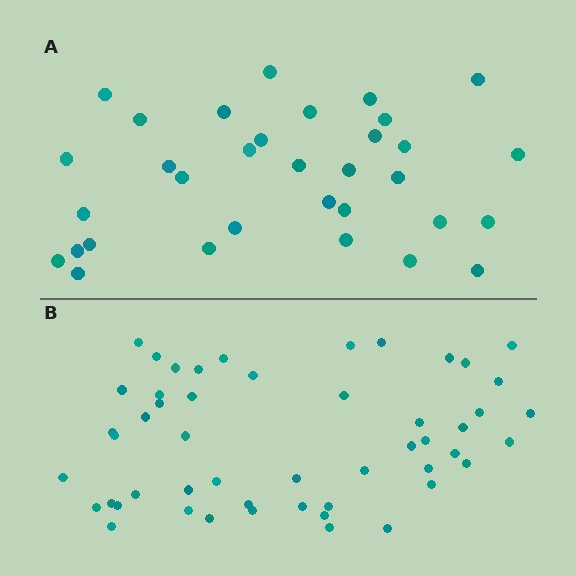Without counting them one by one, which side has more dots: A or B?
Region B (the bottom region) has more dots.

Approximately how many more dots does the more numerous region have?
Region B has approximately 20 more dots than region A.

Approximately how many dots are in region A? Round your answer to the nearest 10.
About 30 dots. (The exact count is 33, which rounds to 30.)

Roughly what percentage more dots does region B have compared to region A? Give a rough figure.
About 55% more.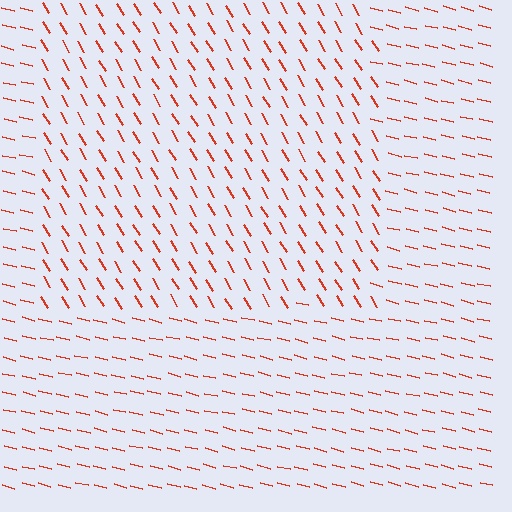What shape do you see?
I see a rectangle.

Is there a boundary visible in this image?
Yes, there is a texture boundary formed by a change in line orientation.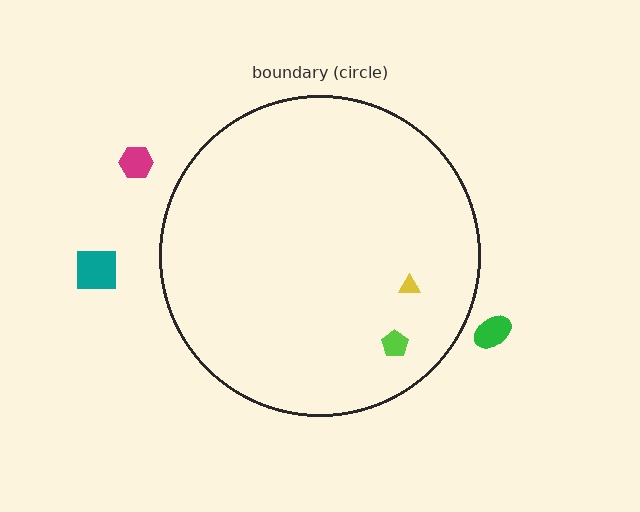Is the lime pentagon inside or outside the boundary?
Inside.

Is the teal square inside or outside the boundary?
Outside.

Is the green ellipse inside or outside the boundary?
Outside.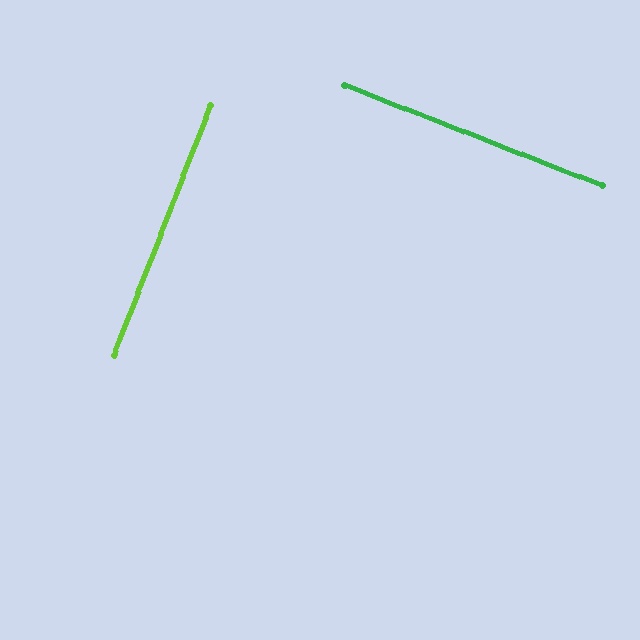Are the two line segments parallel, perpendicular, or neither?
Perpendicular — they meet at approximately 90°.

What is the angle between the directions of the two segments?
Approximately 90 degrees.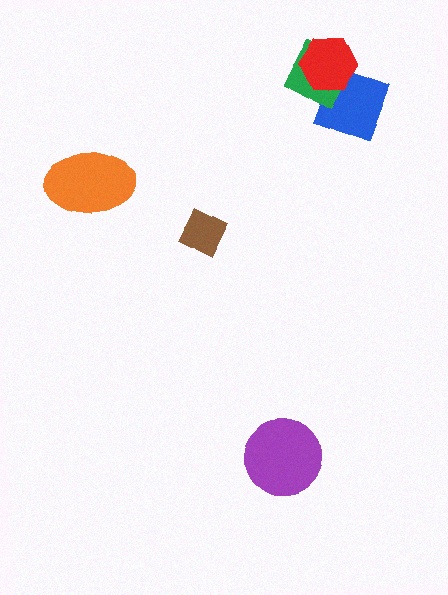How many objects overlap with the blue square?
2 objects overlap with the blue square.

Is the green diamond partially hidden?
Yes, it is partially covered by another shape.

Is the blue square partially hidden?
Yes, it is partially covered by another shape.